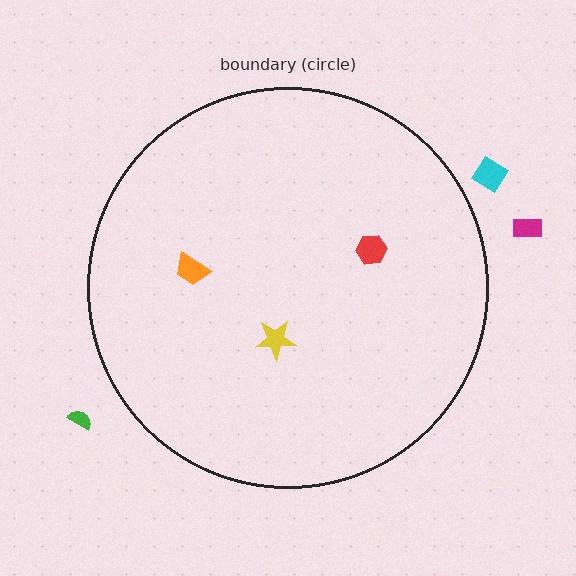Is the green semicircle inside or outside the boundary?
Outside.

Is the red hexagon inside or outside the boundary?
Inside.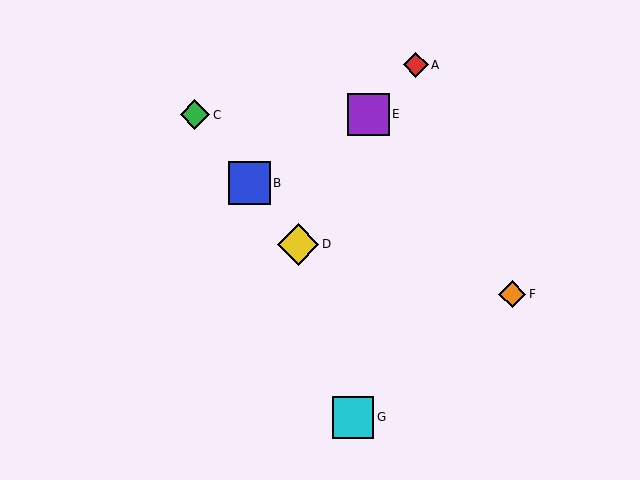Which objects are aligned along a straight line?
Objects B, C, D are aligned along a straight line.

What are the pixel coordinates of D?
Object D is at (298, 244).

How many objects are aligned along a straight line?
3 objects (B, C, D) are aligned along a straight line.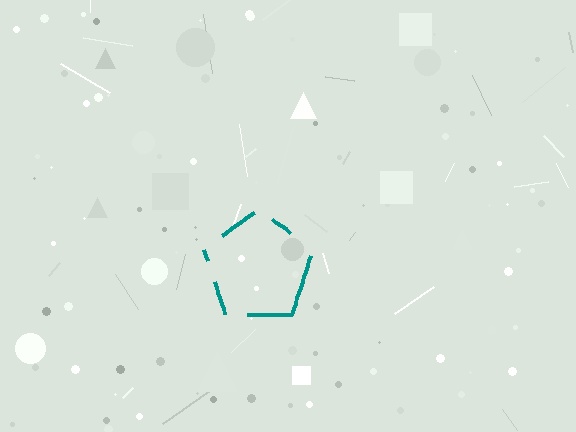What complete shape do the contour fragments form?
The contour fragments form a pentagon.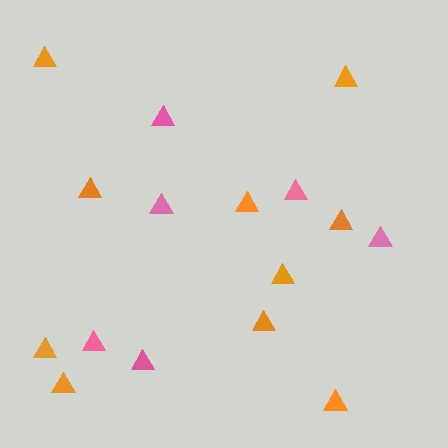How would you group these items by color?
There are 2 groups: one group of orange triangles (10) and one group of pink triangles (6).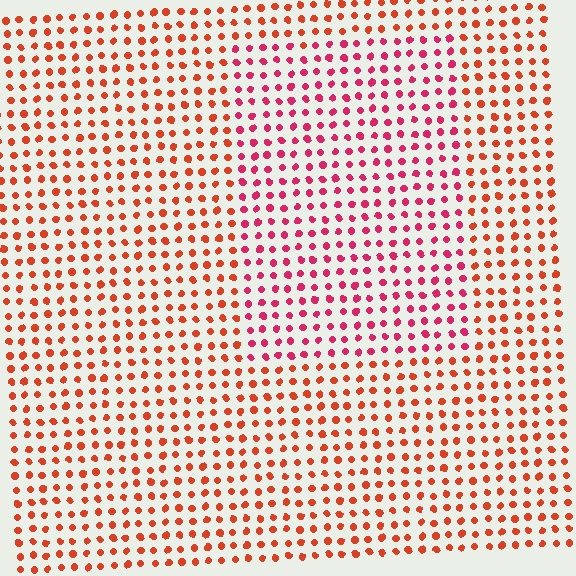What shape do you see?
I see a rectangle.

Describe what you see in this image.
The image is filled with small red elements in a uniform arrangement. A rectangle-shaped region is visible where the elements are tinted to a slightly different hue, forming a subtle color boundary.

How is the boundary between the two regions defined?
The boundary is defined purely by a slight shift in hue (about 31 degrees). Spacing, size, and orientation are identical on both sides.